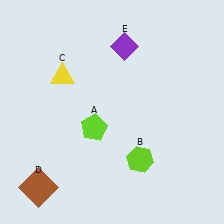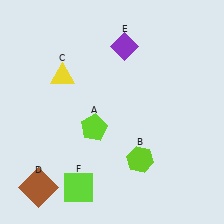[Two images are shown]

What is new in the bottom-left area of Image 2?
A lime square (F) was added in the bottom-left area of Image 2.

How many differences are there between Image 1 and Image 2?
There is 1 difference between the two images.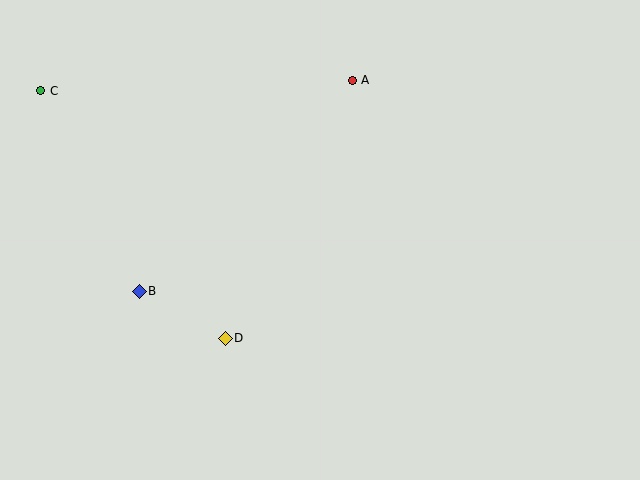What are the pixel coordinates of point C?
Point C is at (41, 91).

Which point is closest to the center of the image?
Point D at (225, 338) is closest to the center.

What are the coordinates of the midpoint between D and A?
The midpoint between D and A is at (289, 209).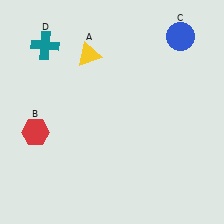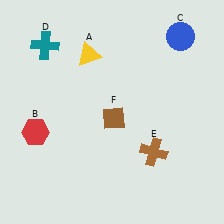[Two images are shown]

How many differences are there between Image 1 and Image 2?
There are 2 differences between the two images.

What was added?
A brown cross (E), a brown diamond (F) were added in Image 2.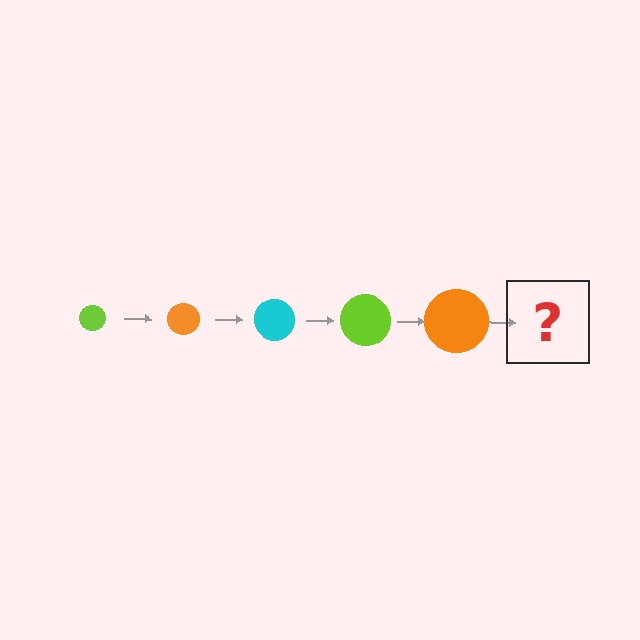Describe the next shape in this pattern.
It should be a cyan circle, larger than the previous one.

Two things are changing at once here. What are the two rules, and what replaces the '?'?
The two rules are that the circle grows larger each step and the color cycles through lime, orange, and cyan. The '?' should be a cyan circle, larger than the previous one.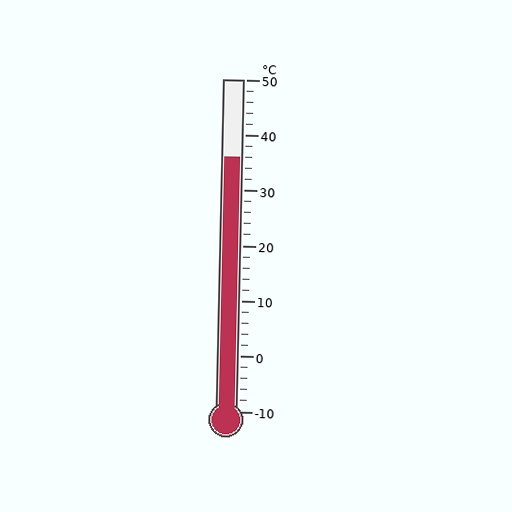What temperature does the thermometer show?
The thermometer shows approximately 36°C.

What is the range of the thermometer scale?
The thermometer scale ranges from -10°C to 50°C.